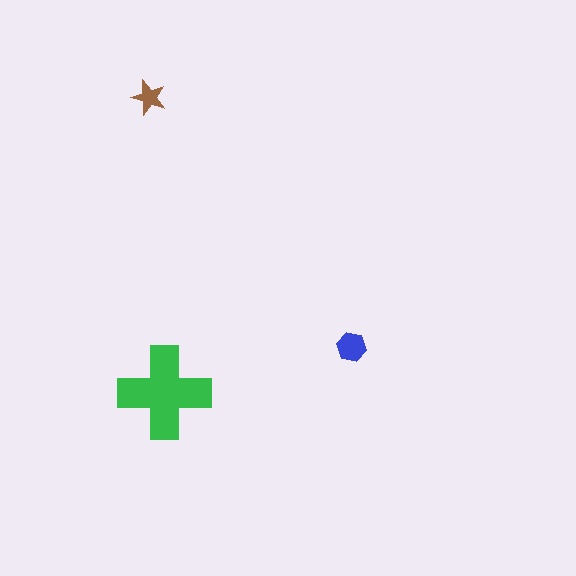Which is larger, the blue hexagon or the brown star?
The blue hexagon.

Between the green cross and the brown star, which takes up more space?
The green cross.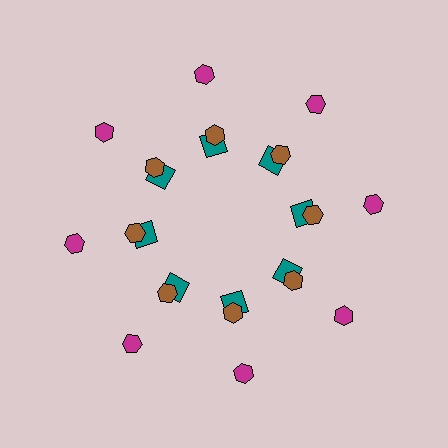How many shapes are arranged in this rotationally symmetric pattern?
There are 24 shapes, arranged in 8 groups of 3.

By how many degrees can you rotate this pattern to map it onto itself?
The pattern maps onto itself every 45 degrees of rotation.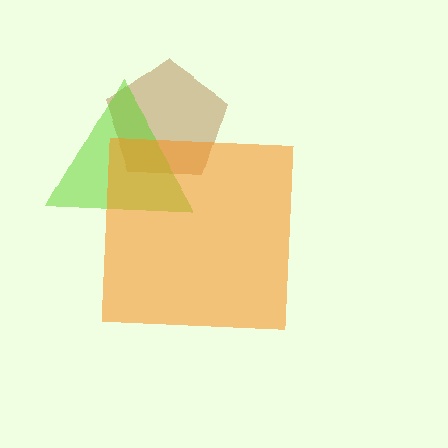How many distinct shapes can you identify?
There are 3 distinct shapes: a brown pentagon, a lime triangle, an orange square.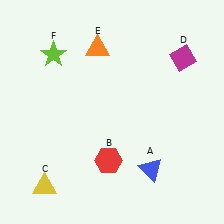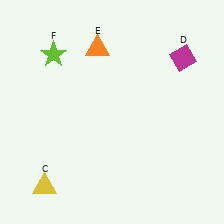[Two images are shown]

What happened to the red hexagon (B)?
The red hexagon (B) was removed in Image 2. It was in the bottom-left area of Image 1.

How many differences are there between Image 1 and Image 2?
There are 2 differences between the two images.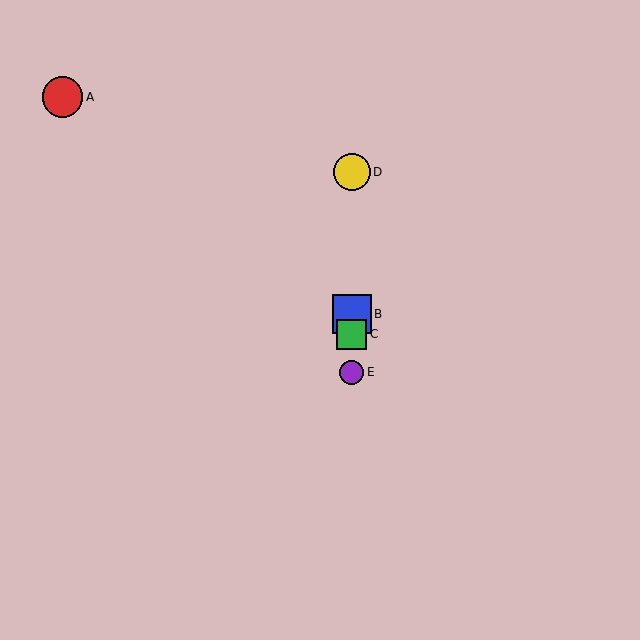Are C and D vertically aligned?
Yes, both are at x≈352.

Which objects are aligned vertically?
Objects B, C, D, E are aligned vertically.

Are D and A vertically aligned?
No, D is at x≈352 and A is at x≈63.